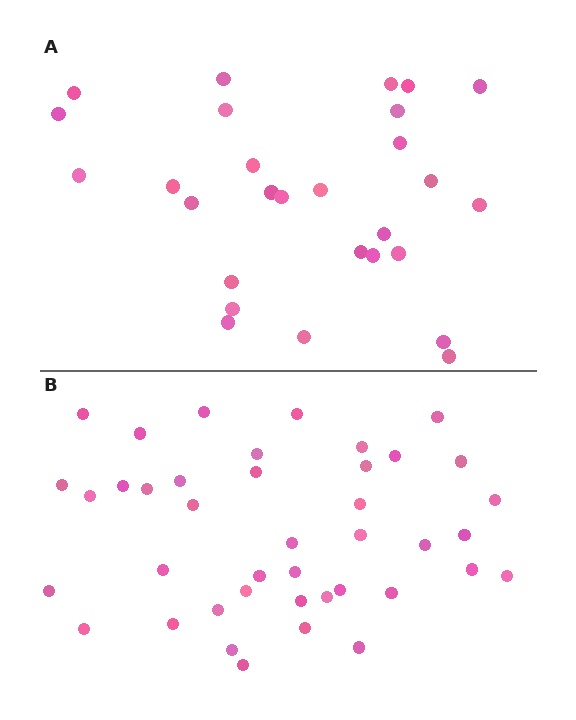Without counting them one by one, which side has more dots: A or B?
Region B (the bottom region) has more dots.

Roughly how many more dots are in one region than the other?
Region B has approximately 15 more dots than region A.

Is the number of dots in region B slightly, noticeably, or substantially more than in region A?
Region B has substantially more. The ratio is roughly 1.5 to 1.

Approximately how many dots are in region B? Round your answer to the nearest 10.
About 40 dots. (The exact count is 41, which rounds to 40.)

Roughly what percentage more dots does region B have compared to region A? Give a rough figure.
About 45% more.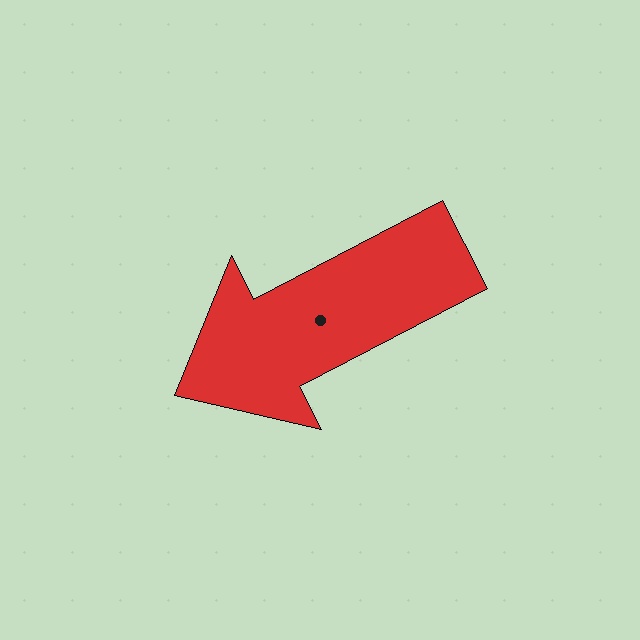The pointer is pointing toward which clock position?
Roughly 8 o'clock.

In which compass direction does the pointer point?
Southwest.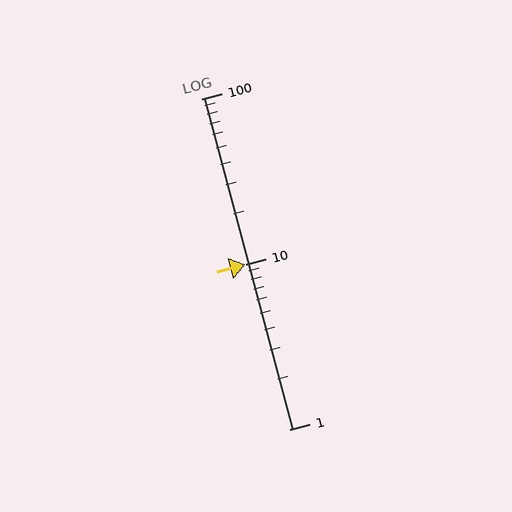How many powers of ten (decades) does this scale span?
The scale spans 2 decades, from 1 to 100.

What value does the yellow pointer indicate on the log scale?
The pointer indicates approximately 10.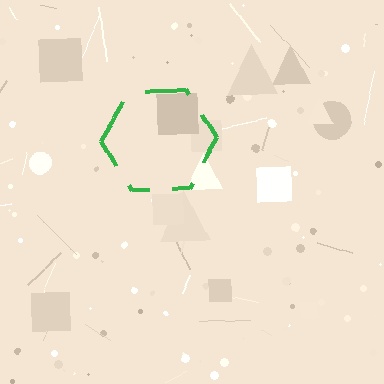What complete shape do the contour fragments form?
The contour fragments form a hexagon.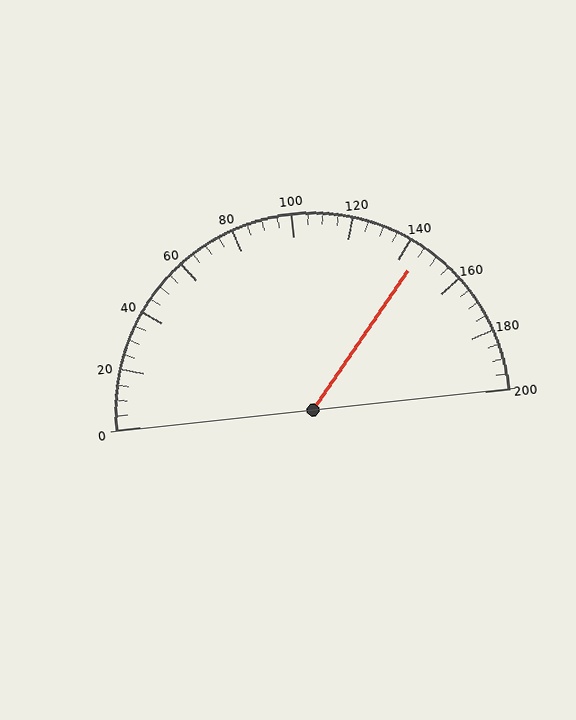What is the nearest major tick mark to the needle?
The nearest major tick mark is 140.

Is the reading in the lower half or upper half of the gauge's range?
The reading is in the upper half of the range (0 to 200).